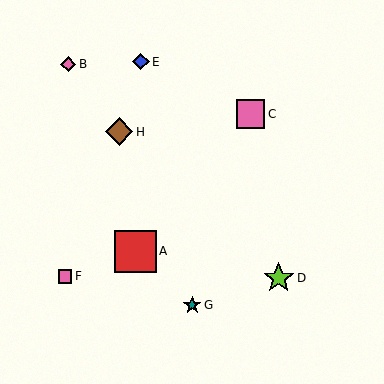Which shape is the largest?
The red square (labeled A) is the largest.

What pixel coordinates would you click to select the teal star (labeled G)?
Click at (192, 305) to select the teal star G.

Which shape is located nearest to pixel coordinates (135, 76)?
The blue diamond (labeled E) at (141, 62) is nearest to that location.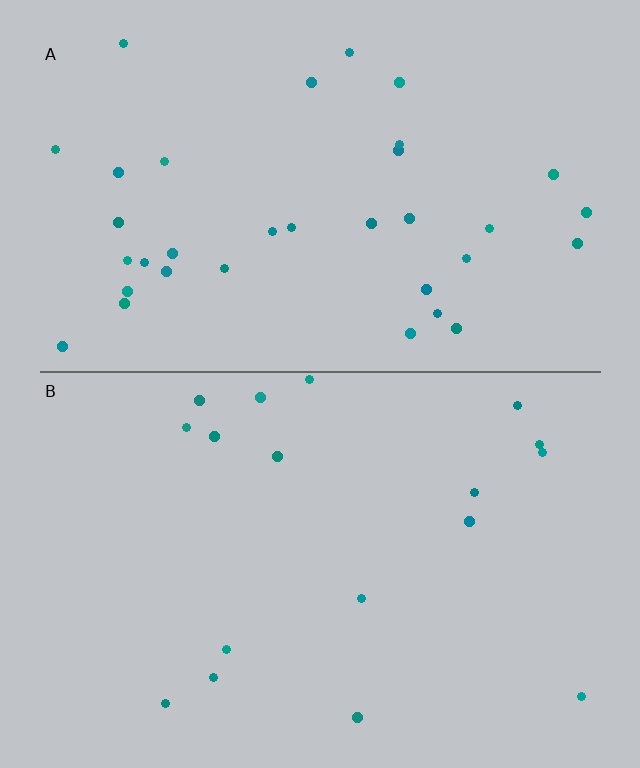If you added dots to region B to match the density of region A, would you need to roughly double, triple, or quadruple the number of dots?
Approximately double.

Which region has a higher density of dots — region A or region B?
A (the top).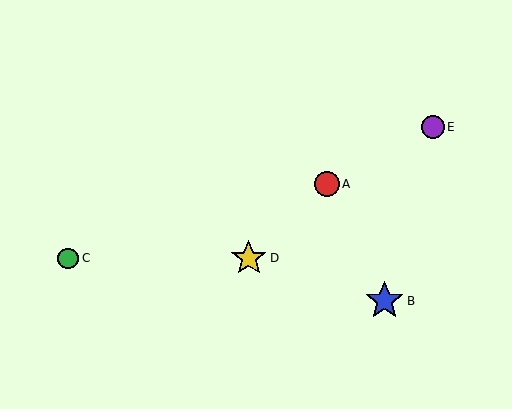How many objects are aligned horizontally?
2 objects (C, D) are aligned horizontally.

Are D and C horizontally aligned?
Yes, both are at y≈259.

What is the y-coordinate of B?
Object B is at y≈301.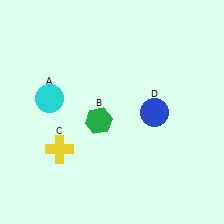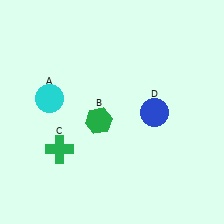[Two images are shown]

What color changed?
The cross (C) changed from yellow in Image 1 to green in Image 2.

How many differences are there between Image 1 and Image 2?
There is 1 difference between the two images.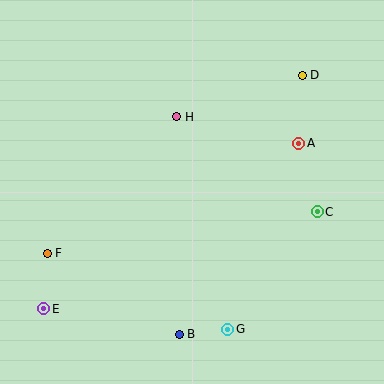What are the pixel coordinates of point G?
Point G is at (228, 329).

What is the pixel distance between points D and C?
The distance between D and C is 137 pixels.